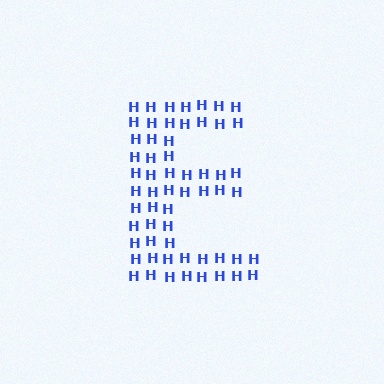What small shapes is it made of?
It is made of small letter H's.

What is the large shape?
The large shape is the letter E.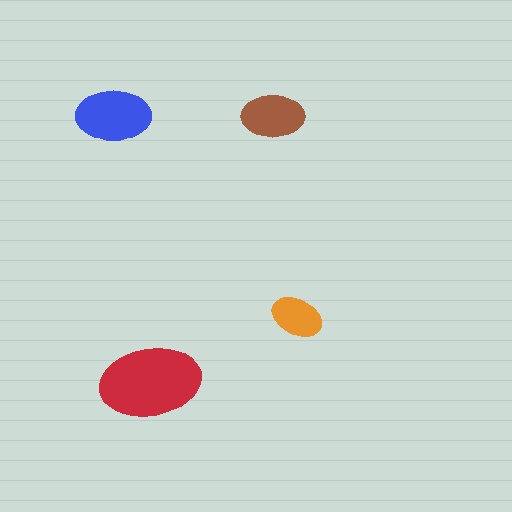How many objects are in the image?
There are 4 objects in the image.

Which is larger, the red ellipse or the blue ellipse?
The red one.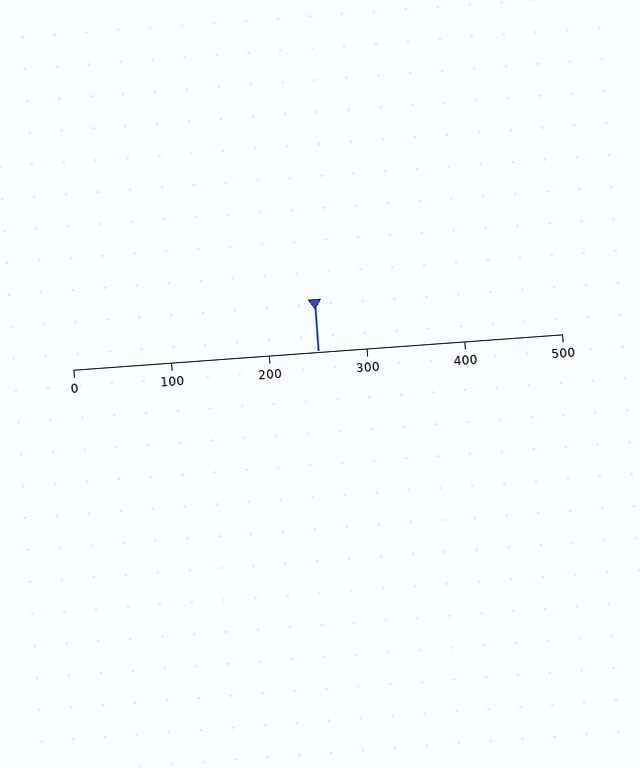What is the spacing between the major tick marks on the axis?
The major ticks are spaced 100 apart.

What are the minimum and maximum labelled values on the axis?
The axis runs from 0 to 500.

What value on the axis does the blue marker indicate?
The marker indicates approximately 250.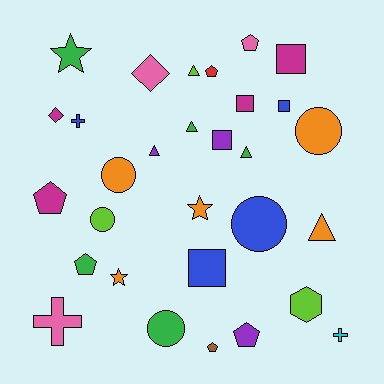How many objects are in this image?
There are 30 objects.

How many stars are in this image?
There are 3 stars.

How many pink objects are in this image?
There are 3 pink objects.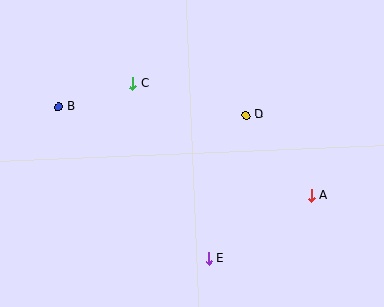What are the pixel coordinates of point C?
Point C is at (133, 84).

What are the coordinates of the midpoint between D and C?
The midpoint between D and C is at (189, 99).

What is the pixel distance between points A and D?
The distance between A and D is 103 pixels.